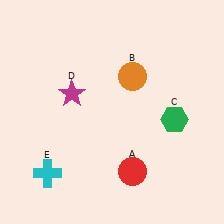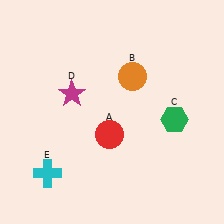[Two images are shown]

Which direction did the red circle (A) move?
The red circle (A) moved up.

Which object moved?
The red circle (A) moved up.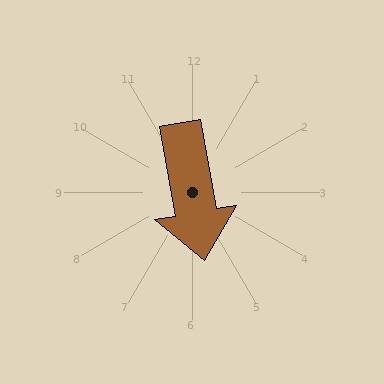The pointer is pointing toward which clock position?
Roughly 6 o'clock.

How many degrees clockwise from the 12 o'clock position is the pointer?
Approximately 170 degrees.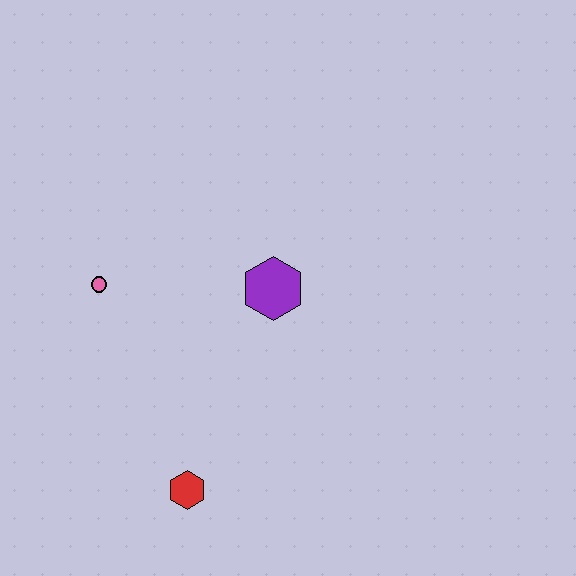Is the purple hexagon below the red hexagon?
No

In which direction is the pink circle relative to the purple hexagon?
The pink circle is to the left of the purple hexagon.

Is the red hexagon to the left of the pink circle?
No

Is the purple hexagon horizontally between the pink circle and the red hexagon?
No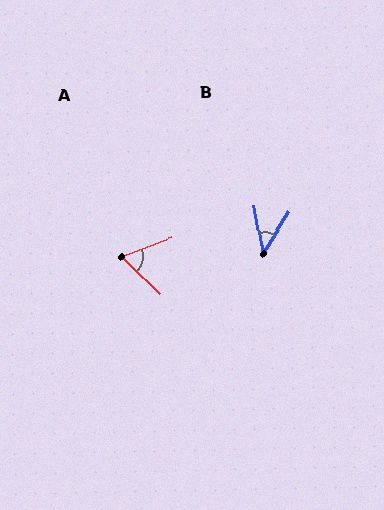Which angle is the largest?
A, at approximately 65 degrees.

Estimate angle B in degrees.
Approximately 42 degrees.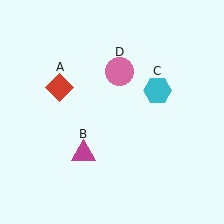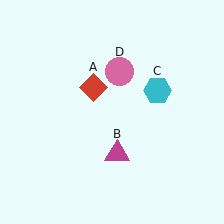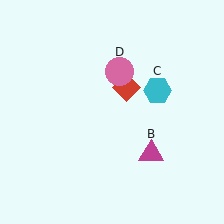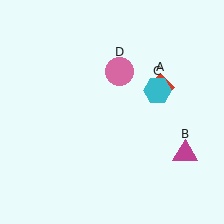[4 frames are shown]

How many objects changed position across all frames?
2 objects changed position: red diamond (object A), magenta triangle (object B).